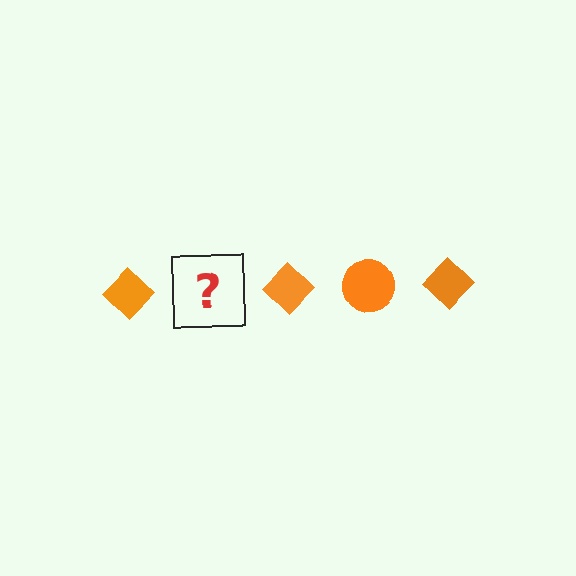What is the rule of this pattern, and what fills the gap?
The rule is that the pattern cycles through diamond, circle shapes in orange. The gap should be filled with an orange circle.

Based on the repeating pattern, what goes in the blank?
The blank should be an orange circle.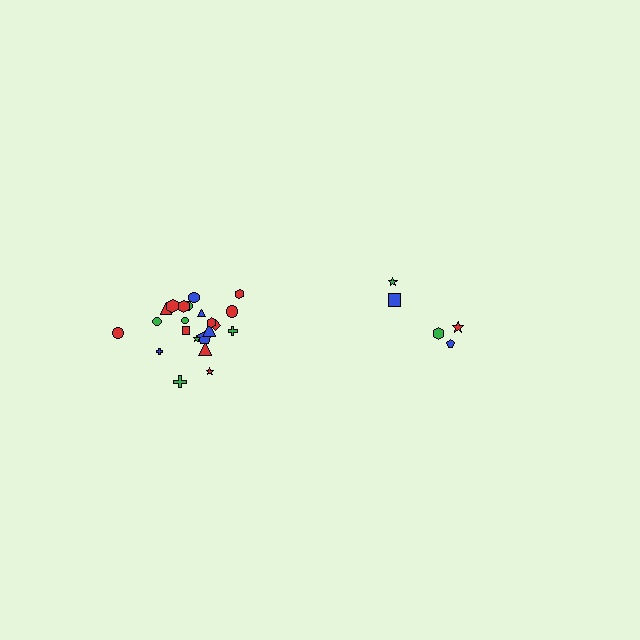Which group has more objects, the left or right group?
The left group.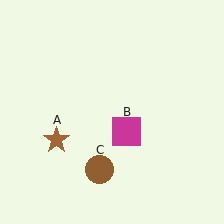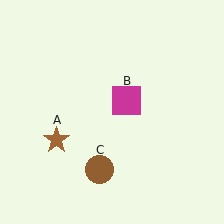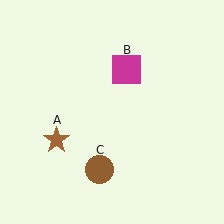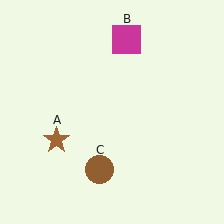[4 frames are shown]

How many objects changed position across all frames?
1 object changed position: magenta square (object B).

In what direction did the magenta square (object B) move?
The magenta square (object B) moved up.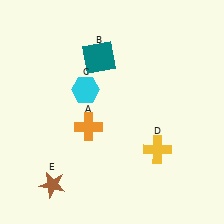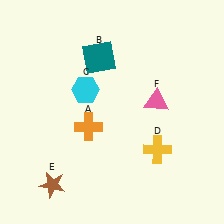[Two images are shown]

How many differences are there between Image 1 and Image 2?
There is 1 difference between the two images.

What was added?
A pink triangle (F) was added in Image 2.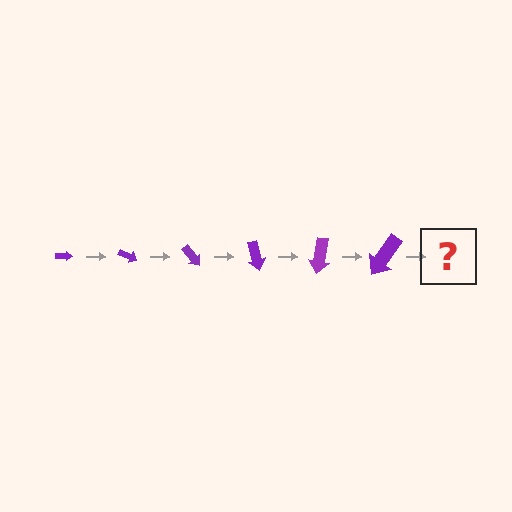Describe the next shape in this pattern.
It should be an arrow, larger than the previous one and rotated 150 degrees from the start.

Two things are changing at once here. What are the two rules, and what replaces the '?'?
The two rules are that the arrow grows larger each step and it rotates 25 degrees each step. The '?' should be an arrow, larger than the previous one and rotated 150 degrees from the start.